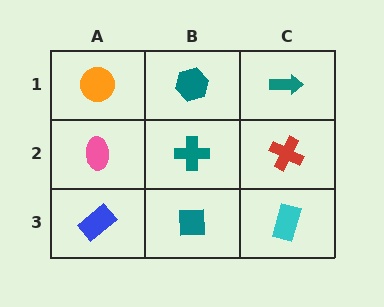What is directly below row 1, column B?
A teal cross.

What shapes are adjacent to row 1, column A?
A pink ellipse (row 2, column A), a teal hexagon (row 1, column B).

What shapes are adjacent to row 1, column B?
A teal cross (row 2, column B), an orange circle (row 1, column A), a teal arrow (row 1, column C).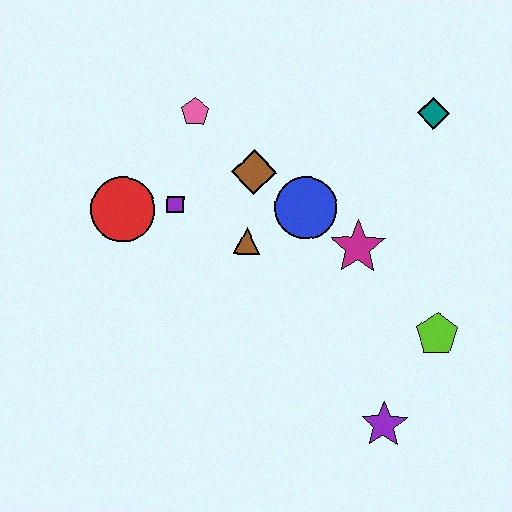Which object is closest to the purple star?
The lime pentagon is closest to the purple star.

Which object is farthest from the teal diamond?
The red circle is farthest from the teal diamond.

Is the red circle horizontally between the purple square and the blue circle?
No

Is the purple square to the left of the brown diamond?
Yes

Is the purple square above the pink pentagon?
No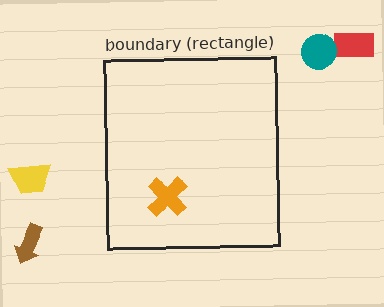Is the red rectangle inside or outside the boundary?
Outside.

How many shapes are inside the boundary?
1 inside, 4 outside.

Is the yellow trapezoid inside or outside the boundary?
Outside.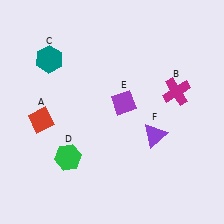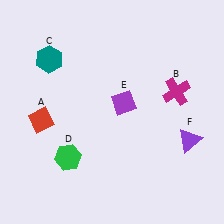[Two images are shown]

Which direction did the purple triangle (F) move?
The purple triangle (F) moved right.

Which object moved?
The purple triangle (F) moved right.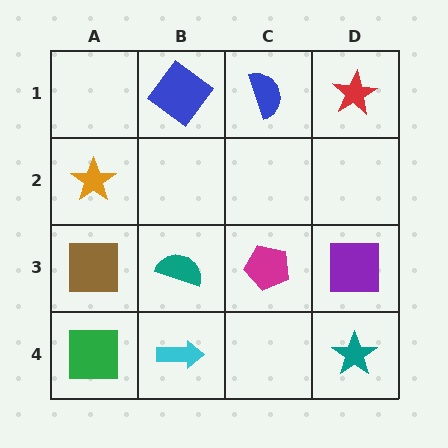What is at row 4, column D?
A teal star.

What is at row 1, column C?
A blue semicircle.